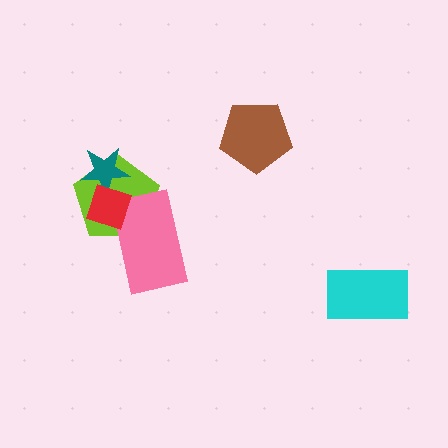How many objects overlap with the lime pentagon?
3 objects overlap with the lime pentagon.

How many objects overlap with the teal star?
2 objects overlap with the teal star.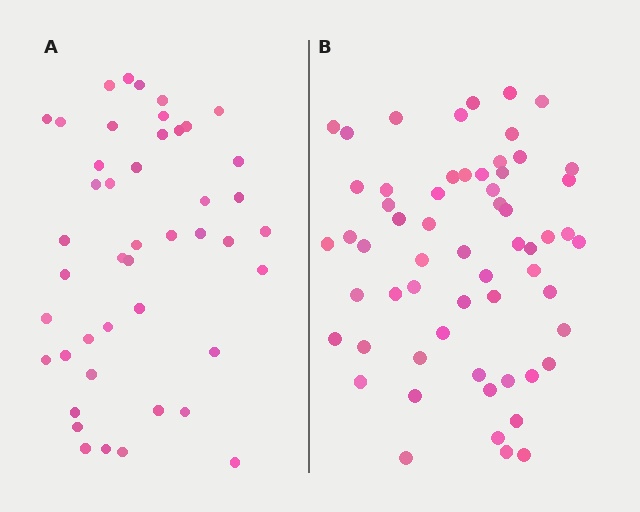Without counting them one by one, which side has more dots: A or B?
Region B (the right region) has more dots.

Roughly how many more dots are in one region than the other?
Region B has approximately 15 more dots than region A.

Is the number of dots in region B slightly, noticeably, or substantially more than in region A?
Region B has noticeably more, but not dramatically so. The ratio is roughly 1.3 to 1.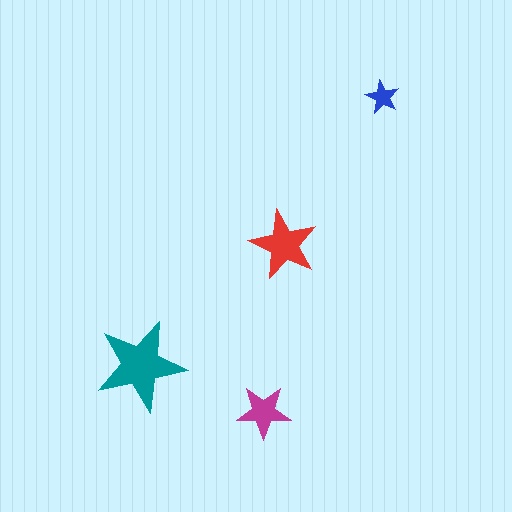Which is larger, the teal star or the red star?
The teal one.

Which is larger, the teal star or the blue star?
The teal one.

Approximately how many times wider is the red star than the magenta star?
About 1.5 times wider.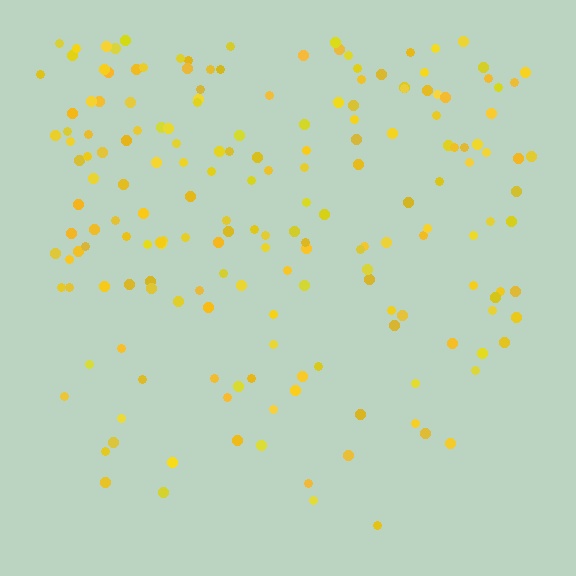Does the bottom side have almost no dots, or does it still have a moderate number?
Still a moderate number, just noticeably fewer than the top.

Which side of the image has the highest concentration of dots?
The top.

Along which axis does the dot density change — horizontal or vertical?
Vertical.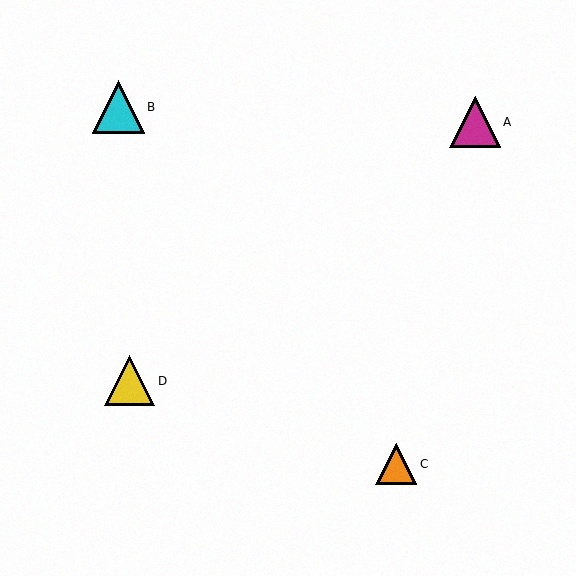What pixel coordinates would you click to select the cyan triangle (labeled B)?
Click at (118, 107) to select the cyan triangle B.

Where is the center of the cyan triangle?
The center of the cyan triangle is at (118, 107).